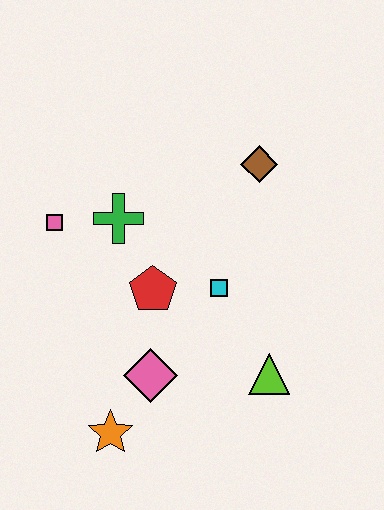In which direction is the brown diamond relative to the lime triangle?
The brown diamond is above the lime triangle.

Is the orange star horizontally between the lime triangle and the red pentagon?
No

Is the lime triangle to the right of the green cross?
Yes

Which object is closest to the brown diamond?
The cyan square is closest to the brown diamond.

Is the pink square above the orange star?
Yes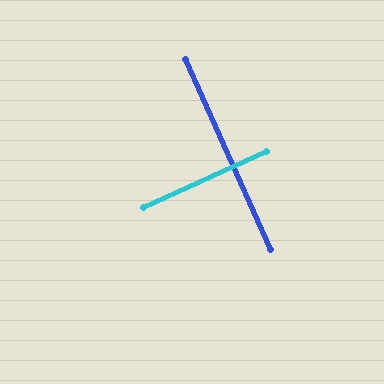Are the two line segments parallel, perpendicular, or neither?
Perpendicular — they meet at approximately 90°.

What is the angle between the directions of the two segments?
Approximately 90 degrees.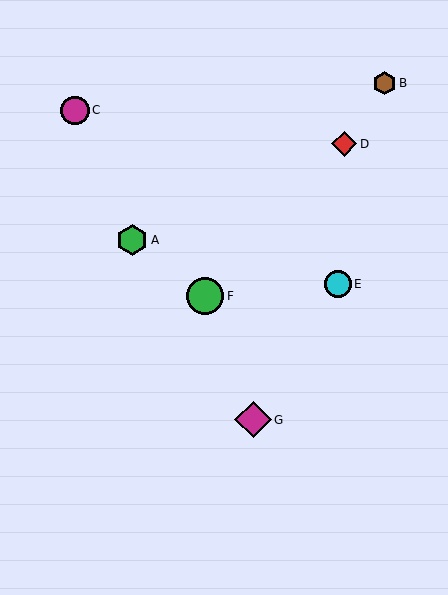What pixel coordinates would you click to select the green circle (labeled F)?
Click at (205, 296) to select the green circle F.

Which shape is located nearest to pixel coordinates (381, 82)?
The brown hexagon (labeled B) at (385, 83) is nearest to that location.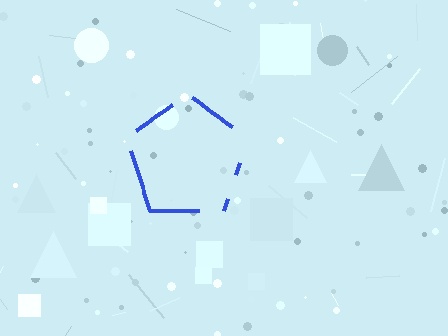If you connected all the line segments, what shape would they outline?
They would outline a pentagon.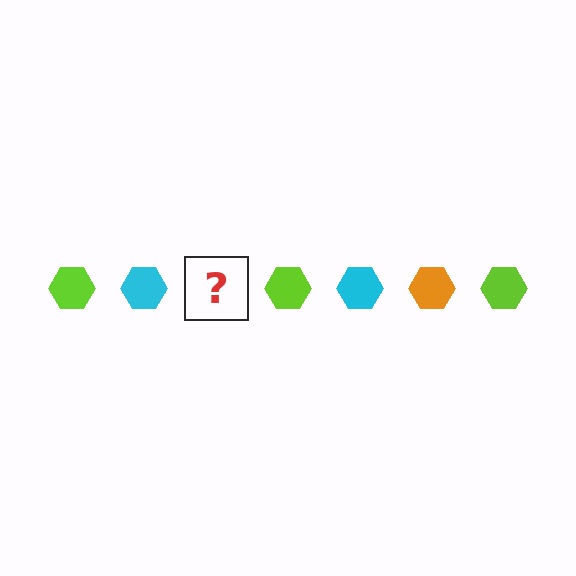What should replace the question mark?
The question mark should be replaced with an orange hexagon.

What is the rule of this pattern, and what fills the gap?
The rule is that the pattern cycles through lime, cyan, orange hexagons. The gap should be filled with an orange hexagon.